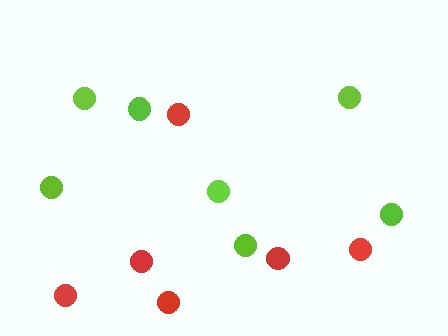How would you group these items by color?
There are 2 groups: one group of lime circles (7) and one group of red circles (6).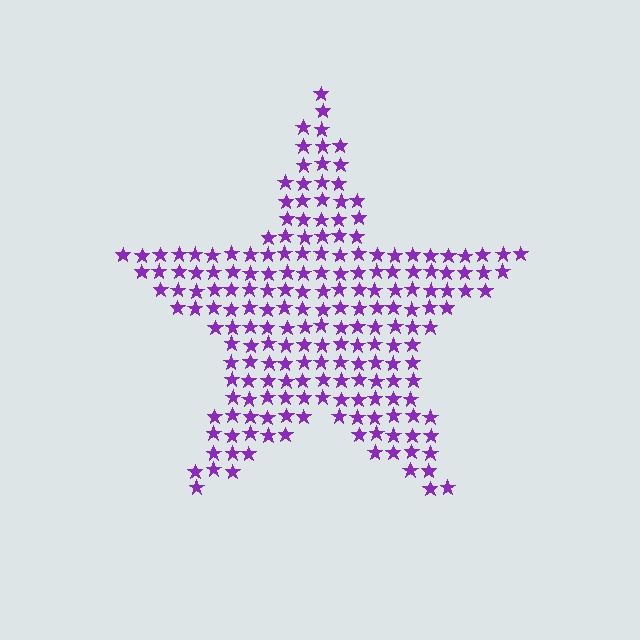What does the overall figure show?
The overall figure shows a star.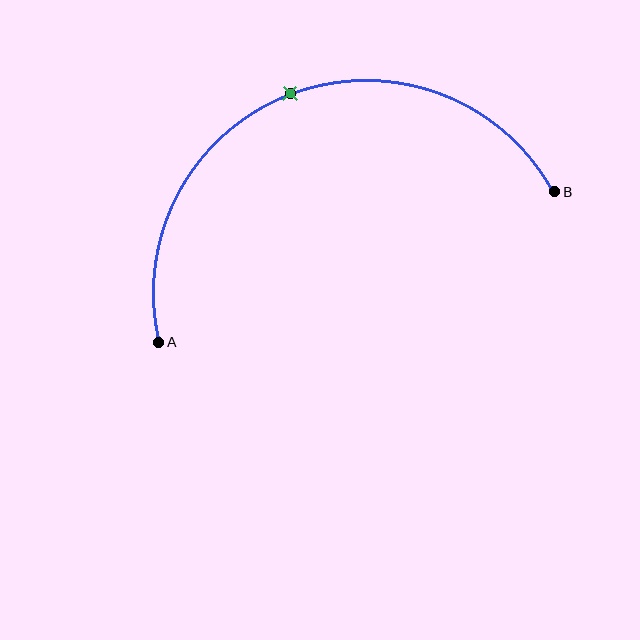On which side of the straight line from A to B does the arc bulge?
The arc bulges above the straight line connecting A and B.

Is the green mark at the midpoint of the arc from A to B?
Yes. The green mark lies on the arc at equal arc-length from both A and B — it is the arc midpoint.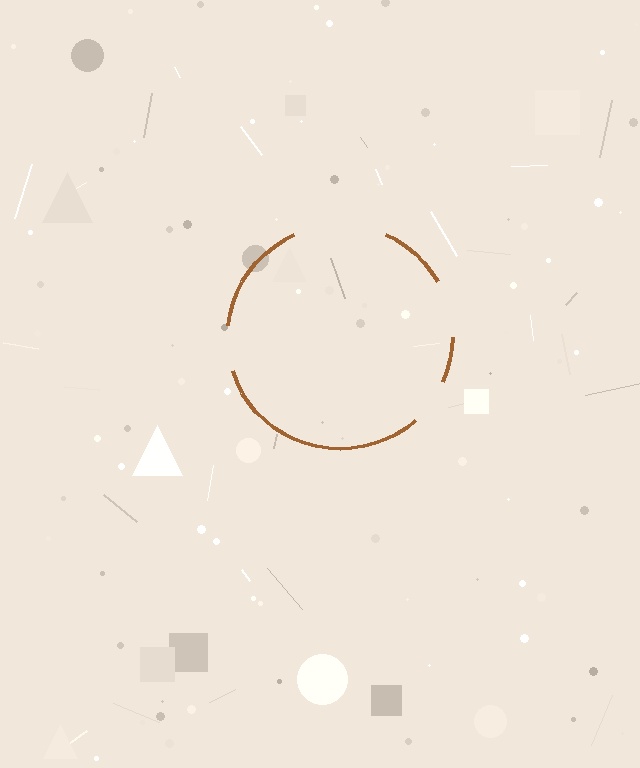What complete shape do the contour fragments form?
The contour fragments form a circle.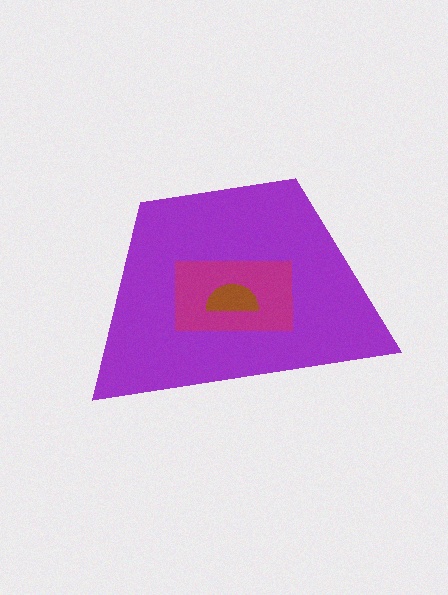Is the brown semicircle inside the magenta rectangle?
Yes.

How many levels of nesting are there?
3.